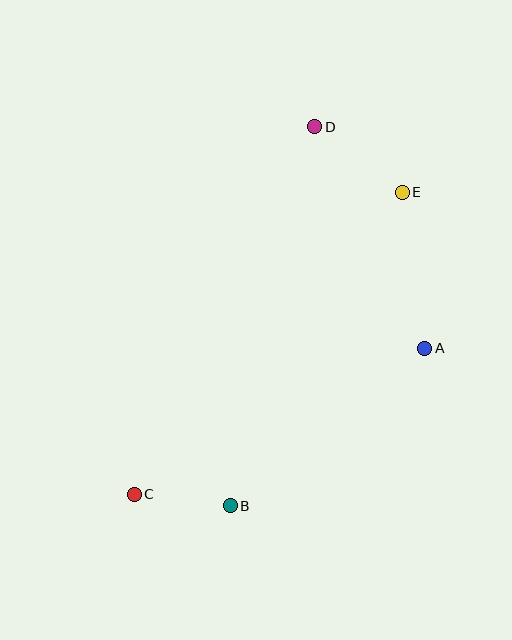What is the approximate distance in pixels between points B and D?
The distance between B and D is approximately 389 pixels.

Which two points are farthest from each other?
Points C and D are farthest from each other.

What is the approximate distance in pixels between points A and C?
The distance between A and C is approximately 325 pixels.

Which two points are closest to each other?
Points B and C are closest to each other.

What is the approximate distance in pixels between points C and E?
The distance between C and E is approximately 404 pixels.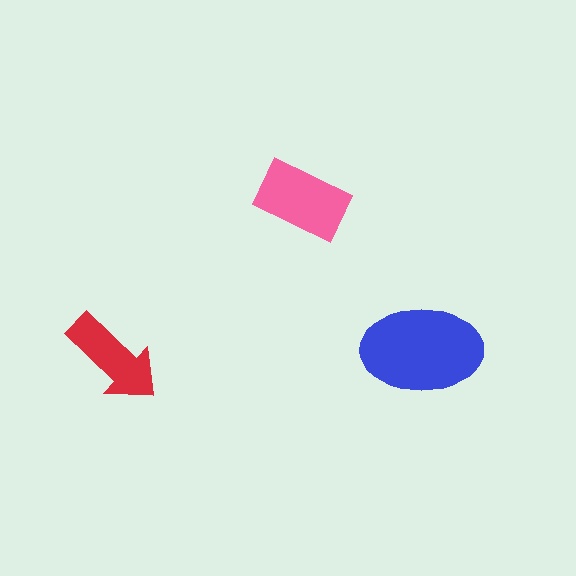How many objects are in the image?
There are 3 objects in the image.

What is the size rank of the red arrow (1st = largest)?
3rd.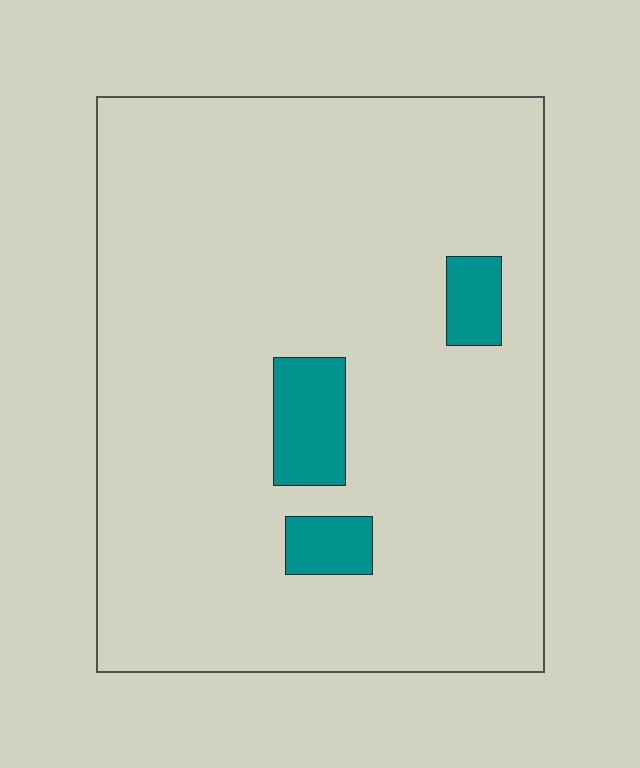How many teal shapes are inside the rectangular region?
3.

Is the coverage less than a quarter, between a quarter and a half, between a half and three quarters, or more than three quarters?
Less than a quarter.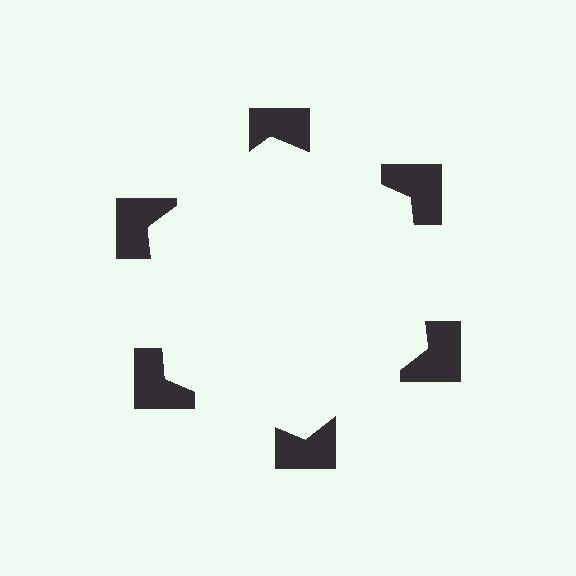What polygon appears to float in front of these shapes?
An illusory hexagon — its edges are inferred from the aligned wedge cuts in the notched squares, not physically drawn.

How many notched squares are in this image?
There are 6 — one at each vertex of the illusory hexagon.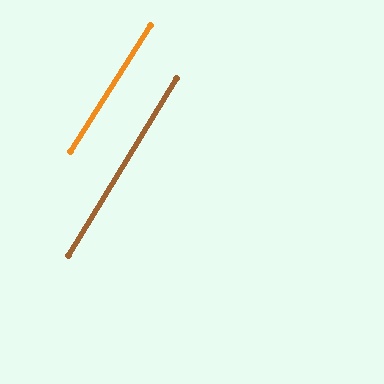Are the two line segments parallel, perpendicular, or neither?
Parallel — their directions differ by only 1.0°.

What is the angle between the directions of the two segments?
Approximately 1 degree.